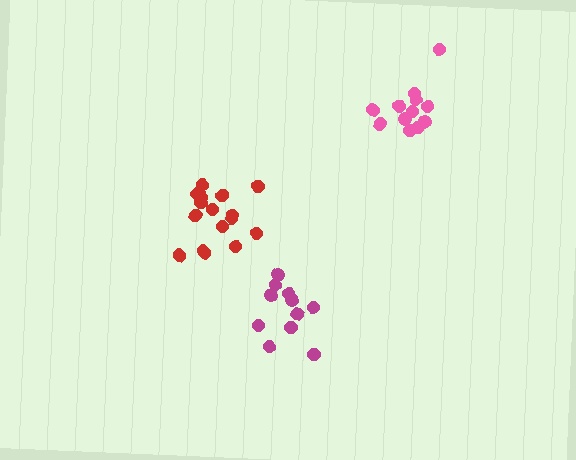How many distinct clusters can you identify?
There are 3 distinct clusters.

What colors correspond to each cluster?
The clusters are colored: pink, magenta, red.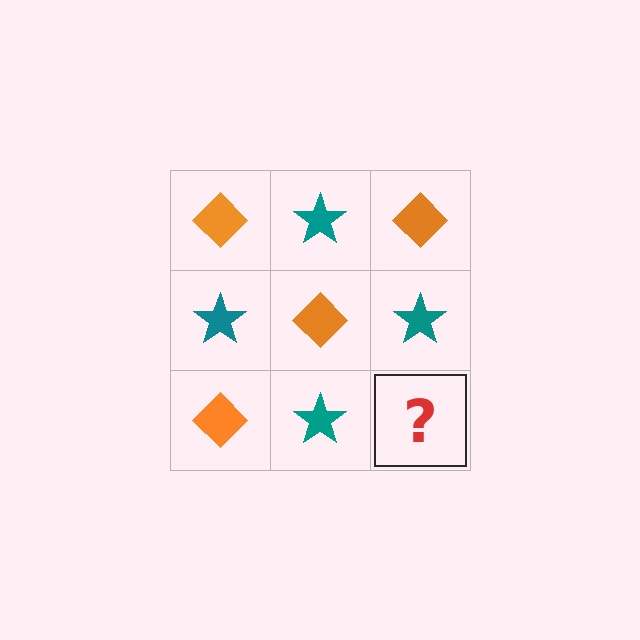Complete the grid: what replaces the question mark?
The question mark should be replaced with an orange diamond.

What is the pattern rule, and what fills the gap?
The rule is that it alternates orange diamond and teal star in a checkerboard pattern. The gap should be filled with an orange diamond.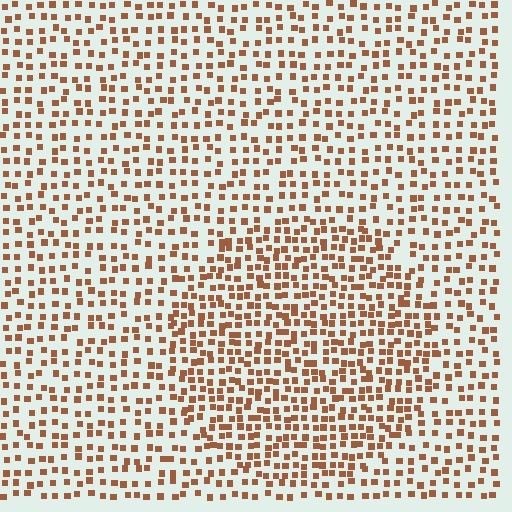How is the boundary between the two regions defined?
The boundary is defined by a change in element density (approximately 1.6x ratio). All elements are the same color, size, and shape.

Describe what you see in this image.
The image contains small brown elements arranged at two different densities. A circle-shaped region is visible where the elements are more densely packed than the surrounding area.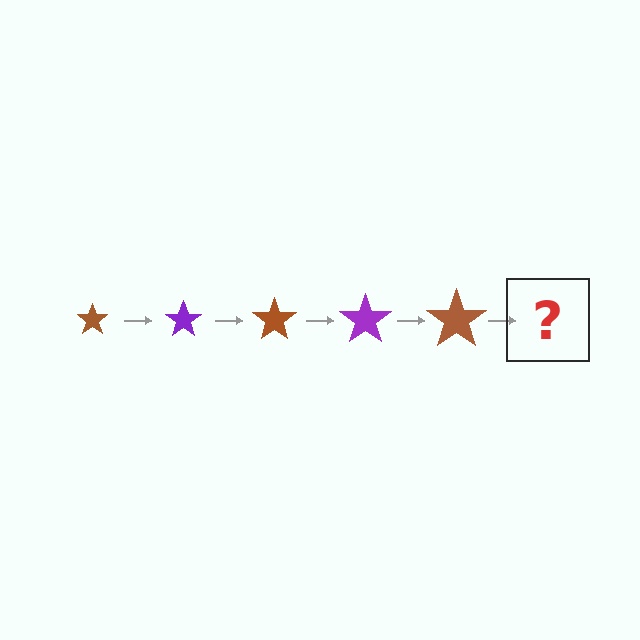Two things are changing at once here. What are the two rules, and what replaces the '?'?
The two rules are that the star grows larger each step and the color cycles through brown and purple. The '?' should be a purple star, larger than the previous one.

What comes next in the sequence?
The next element should be a purple star, larger than the previous one.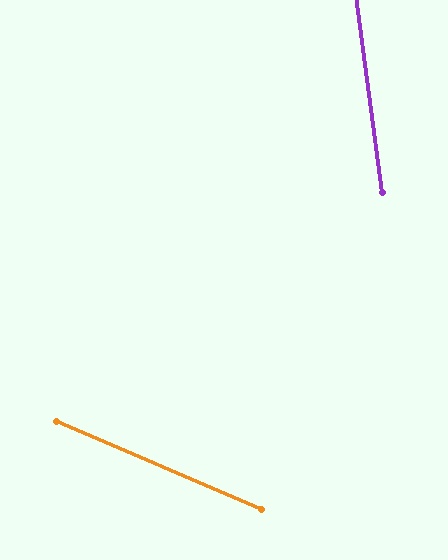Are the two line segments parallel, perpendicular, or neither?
Neither parallel nor perpendicular — they differ by about 59°.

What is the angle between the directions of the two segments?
Approximately 59 degrees.